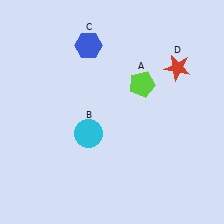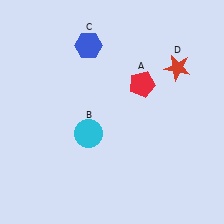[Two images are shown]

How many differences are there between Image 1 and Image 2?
There is 1 difference between the two images.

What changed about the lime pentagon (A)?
In Image 1, A is lime. In Image 2, it changed to red.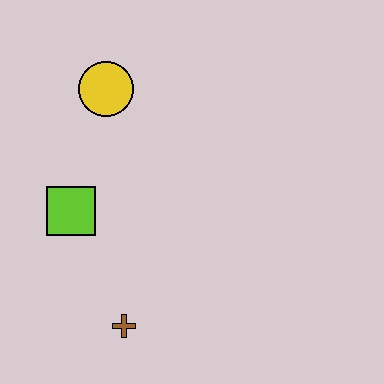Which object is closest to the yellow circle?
The lime square is closest to the yellow circle.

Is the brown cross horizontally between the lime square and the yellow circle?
No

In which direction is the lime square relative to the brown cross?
The lime square is above the brown cross.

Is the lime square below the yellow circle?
Yes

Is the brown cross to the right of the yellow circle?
Yes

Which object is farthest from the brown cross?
The yellow circle is farthest from the brown cross.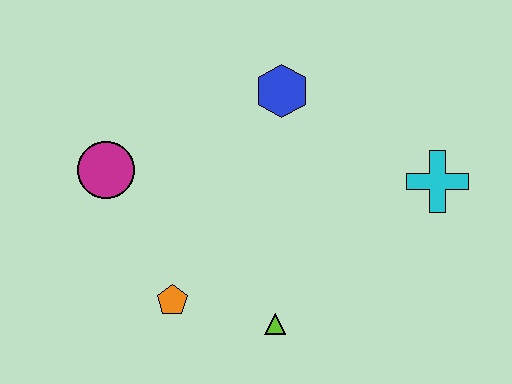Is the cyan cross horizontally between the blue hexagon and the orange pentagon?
No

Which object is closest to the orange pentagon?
The lime triangle is closest to the orange pentagon.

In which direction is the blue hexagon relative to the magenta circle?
The blue hexagon is to the right of the magenta circle.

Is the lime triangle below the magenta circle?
Yes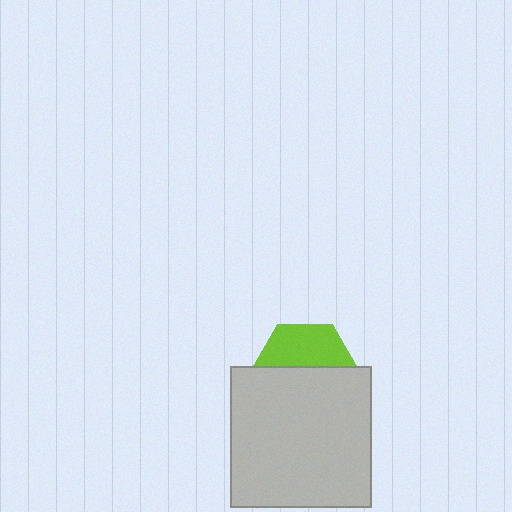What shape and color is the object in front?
The object in front is a light gray square.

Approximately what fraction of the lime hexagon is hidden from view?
Roughly 58% of the lime hexagon is hidden behind the light gray square.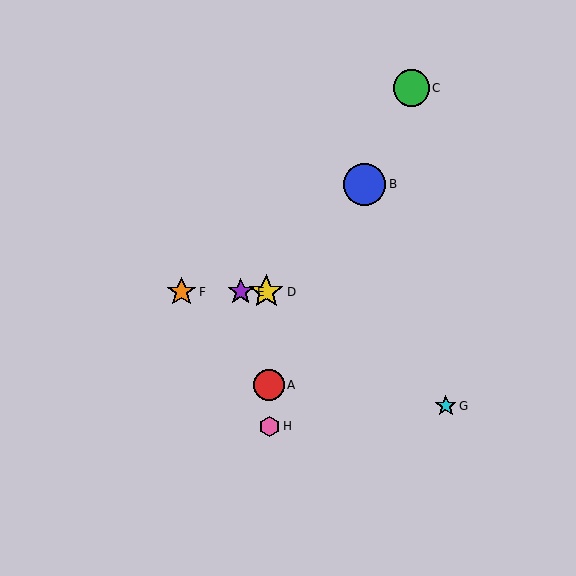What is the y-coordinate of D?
Object D is at y≈292.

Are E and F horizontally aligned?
Yes, both are at y≈292.